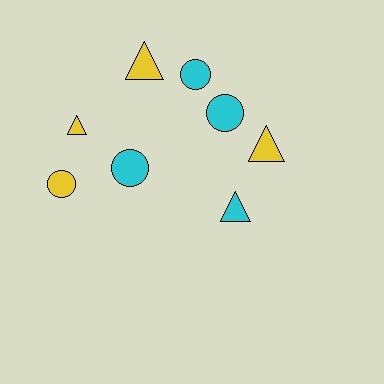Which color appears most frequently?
Cyan, with 4 objects.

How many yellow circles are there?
There is 1 yellow circle.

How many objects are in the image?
There are 8 objects.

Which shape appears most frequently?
Circle, with 4 objects.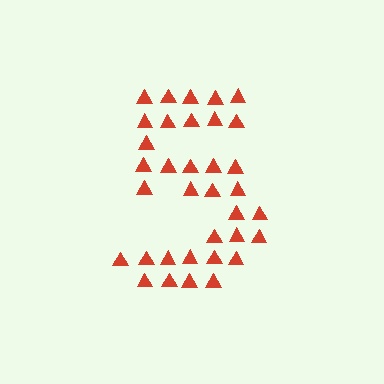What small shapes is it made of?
It is made of small triangles.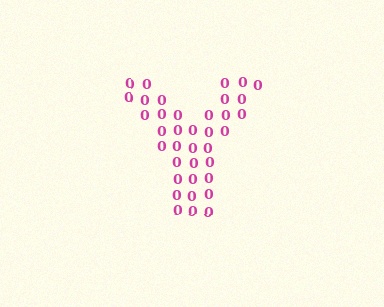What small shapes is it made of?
It is made of small digit 0's.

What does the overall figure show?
The overall figure shows the letter Y.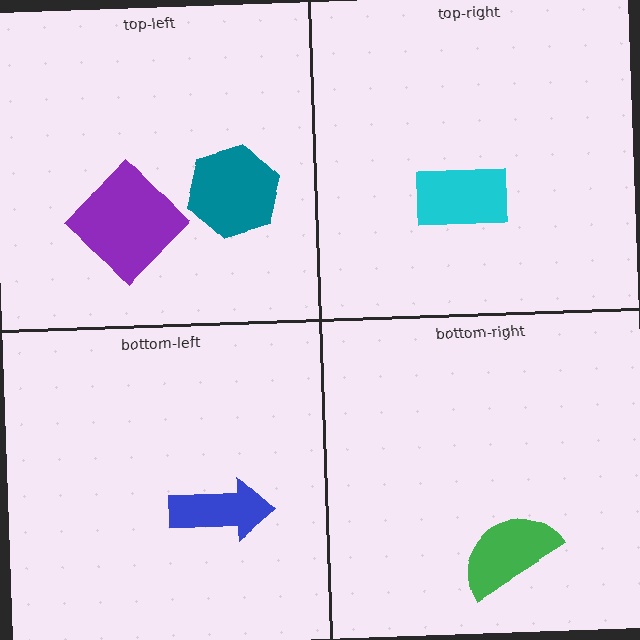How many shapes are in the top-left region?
2.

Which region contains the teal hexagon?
The top-left region.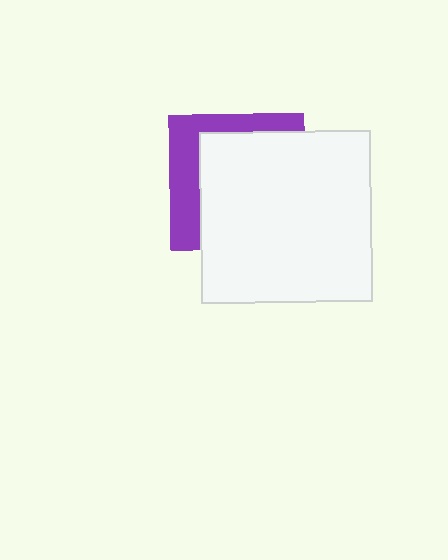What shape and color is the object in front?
The object in front is a white square.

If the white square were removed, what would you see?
You would see the complete purple square.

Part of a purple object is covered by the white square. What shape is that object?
It is a square.